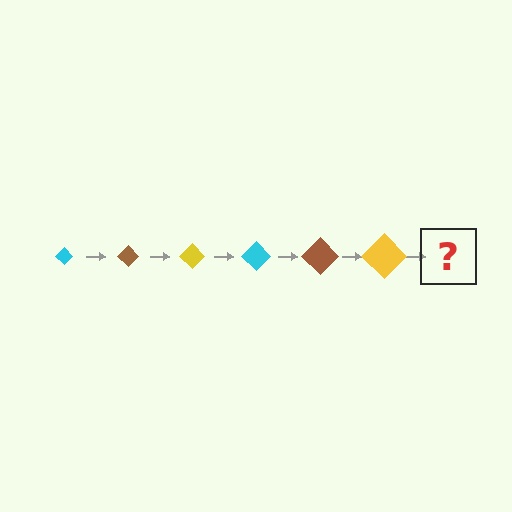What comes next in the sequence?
The next element should be a cyan diamond, larger than the previous one.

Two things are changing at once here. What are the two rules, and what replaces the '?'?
The two rules are that the diamond grows larger each step and the color cycles through cyan, brown, and yellow. The '?' should be a cyan diamond, larger than the previous one.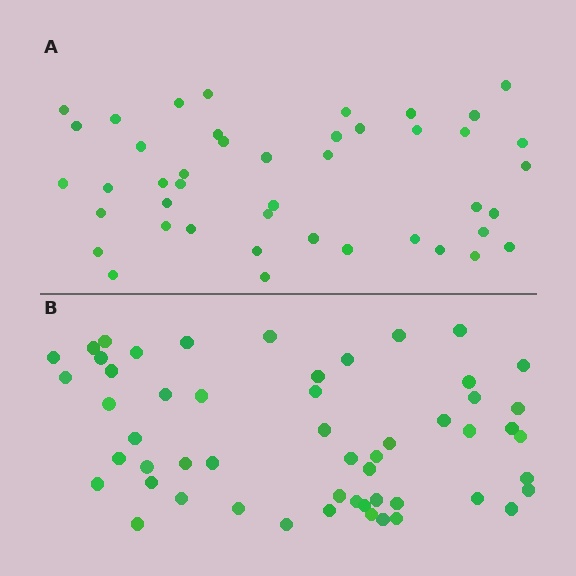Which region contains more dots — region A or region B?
Region B (the bottom region) has more dots.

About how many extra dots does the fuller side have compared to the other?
Region B has roughly 10 or so more dots than region A.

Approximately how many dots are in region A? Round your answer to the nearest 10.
About 40 dots. (The exact count is 44, which rounds to 40.)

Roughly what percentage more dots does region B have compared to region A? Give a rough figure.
About 25% more.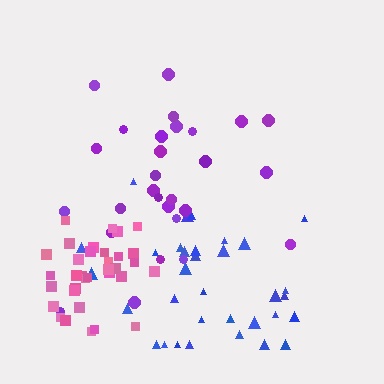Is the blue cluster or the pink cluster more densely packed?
Pink.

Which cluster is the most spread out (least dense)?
Purple.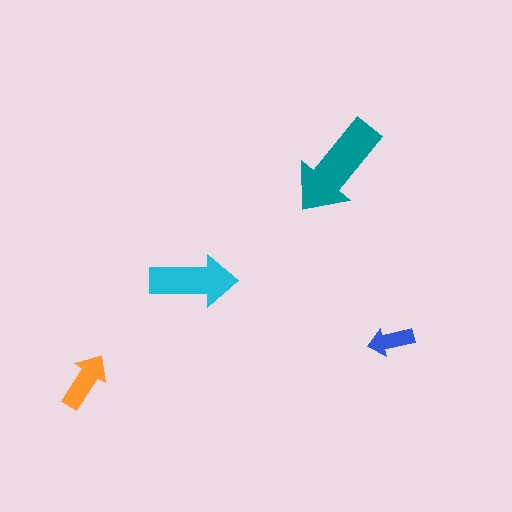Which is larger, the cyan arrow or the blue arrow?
The cyan one.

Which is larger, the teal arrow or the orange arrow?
The teal one.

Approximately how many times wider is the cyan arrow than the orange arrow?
About 1.5 times wider.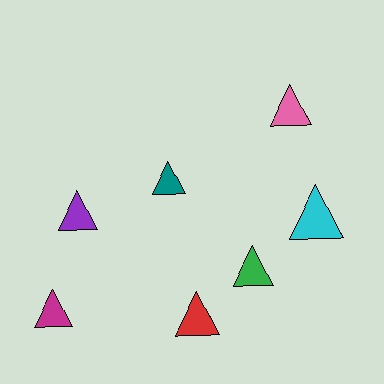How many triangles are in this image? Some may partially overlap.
There are 7 triangles.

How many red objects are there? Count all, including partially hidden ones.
There is 1 red object.